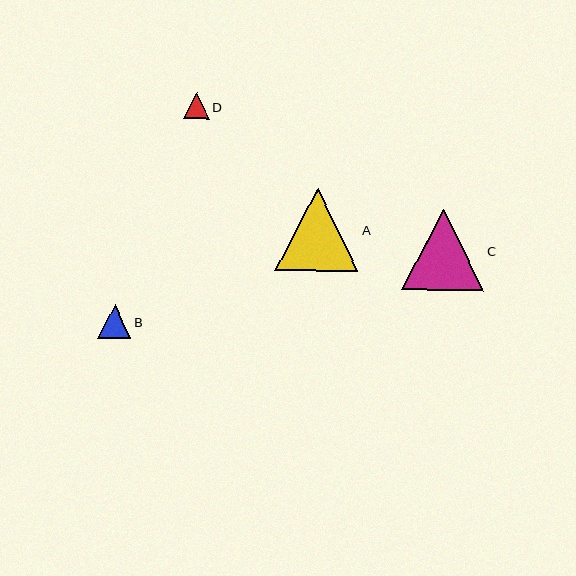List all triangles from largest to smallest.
From largest to smallest: A, C, B, D.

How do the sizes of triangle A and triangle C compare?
Triangle A and triangle C are approximately the same size.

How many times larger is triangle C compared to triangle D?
Triangle C is approximately 3.1 times the size of triangle D.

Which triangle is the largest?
Triangle A is the largest with a size of approximately 83 pixels.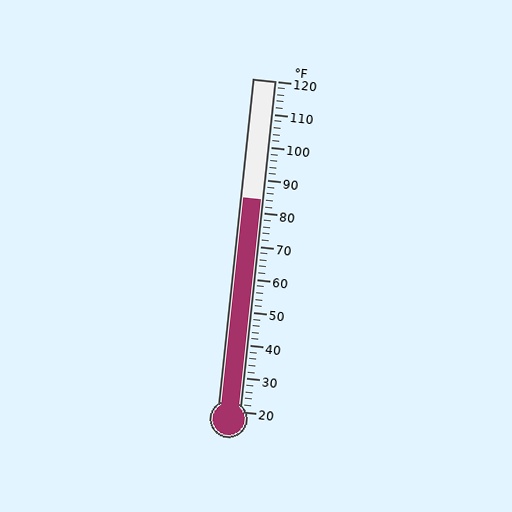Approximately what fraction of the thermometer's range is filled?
The thermometer is filled to approximately 65% of its range.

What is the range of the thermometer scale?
The thermometer scale ranges from 20°F to 120°F.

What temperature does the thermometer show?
The thermometer shows approximately 84°F.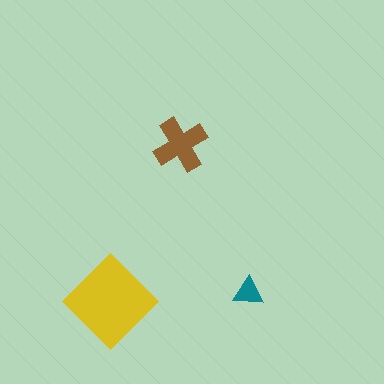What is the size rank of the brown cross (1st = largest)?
2nd.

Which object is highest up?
The brown cross is topmost.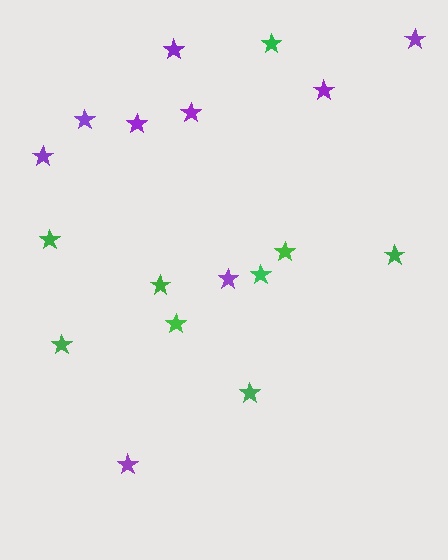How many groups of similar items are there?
There are 2 groups: one group of purple stars (9) and one group of green stars (9).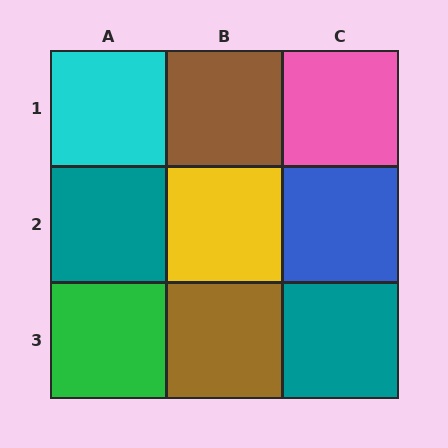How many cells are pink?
1 cell is pink.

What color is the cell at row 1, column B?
Brown.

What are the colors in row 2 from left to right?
Teal, yellow, blue.